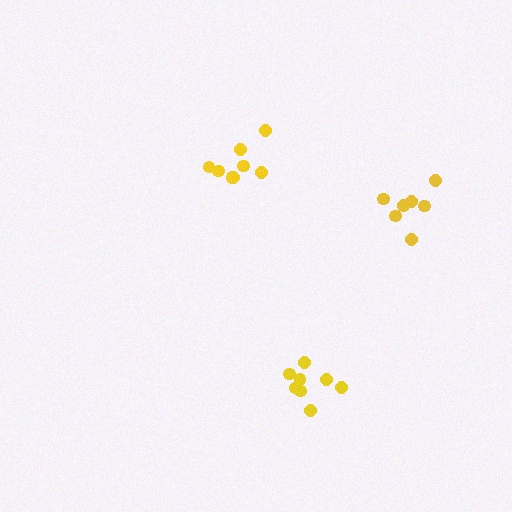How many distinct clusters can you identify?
There are 3 distinct clusters.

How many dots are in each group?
Group 1: 8 dots, Group 2: 8 dots, Group 3: 8 dots (24 total).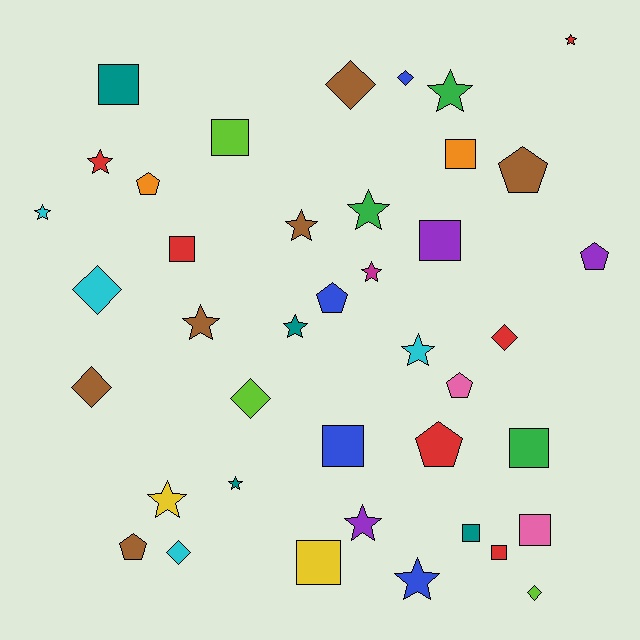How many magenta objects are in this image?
There is 1 magenta object.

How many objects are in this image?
There are 40 objects.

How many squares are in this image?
There are 11 squares.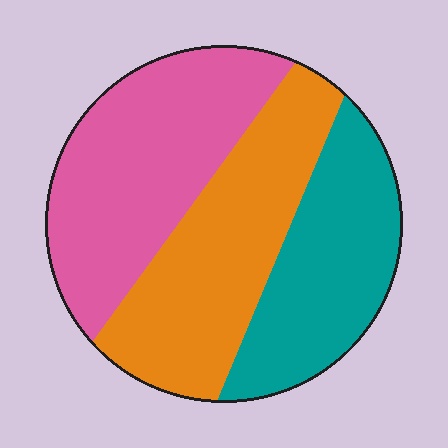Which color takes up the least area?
Teal, at roughly 30%.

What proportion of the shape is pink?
Pink takes up between a third and a half of the shape.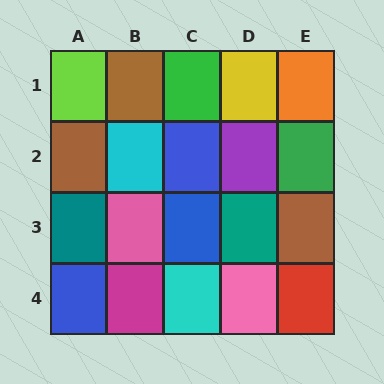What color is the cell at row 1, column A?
Lime.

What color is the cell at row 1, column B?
Brown.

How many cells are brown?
3 cells are brown.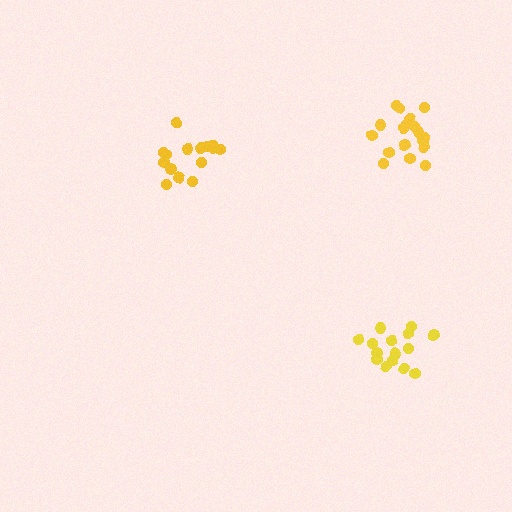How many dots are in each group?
Group 1: 18 dots, Group 2: 15 dots, Group 3: 16 dots (49 total).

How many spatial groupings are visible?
There are 3 spatial groupings.